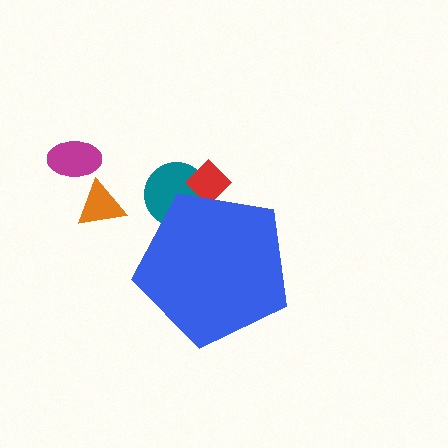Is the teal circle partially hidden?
Yes, the teal circle is partially hidden behind the blue pentagon.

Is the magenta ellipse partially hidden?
No, the magenta ellipse is fully visible.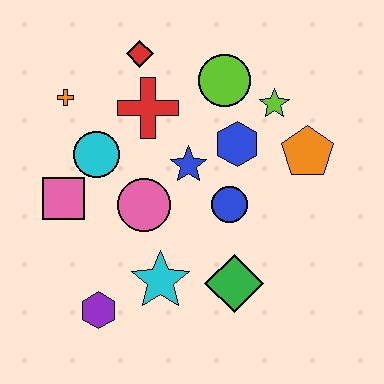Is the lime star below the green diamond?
No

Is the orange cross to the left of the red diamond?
Yes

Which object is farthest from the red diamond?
The purple hexagon is farthest from the red diamond.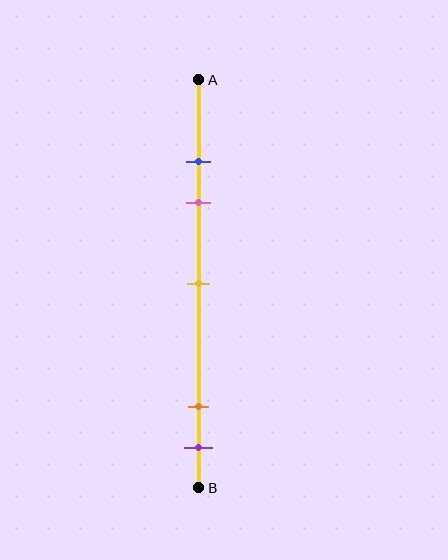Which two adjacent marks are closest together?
The blue and pink marks are the closest adjacent pair.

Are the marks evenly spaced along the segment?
No, the marks are not evenly spaced.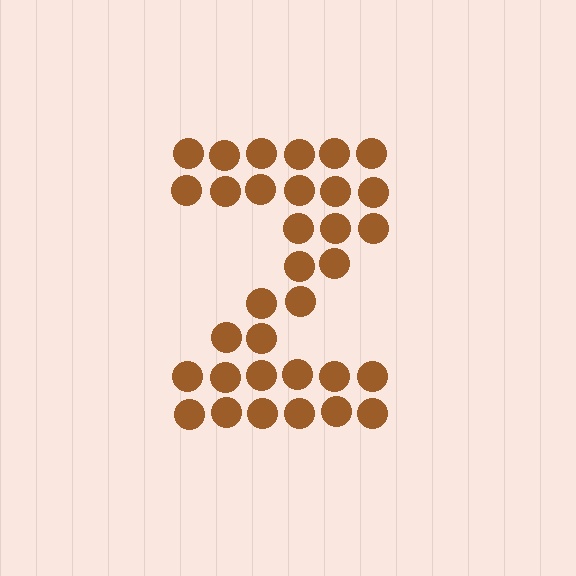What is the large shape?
The large shape is the letter Z.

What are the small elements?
The small elements are circles.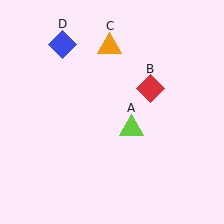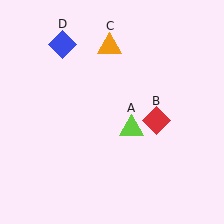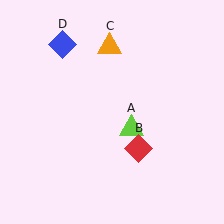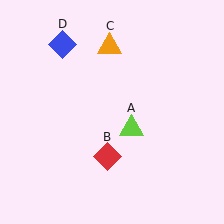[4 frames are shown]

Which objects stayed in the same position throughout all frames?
Lime triangle (object A) and orange triangle (object C) and blue diamond (object D) remained stationary.